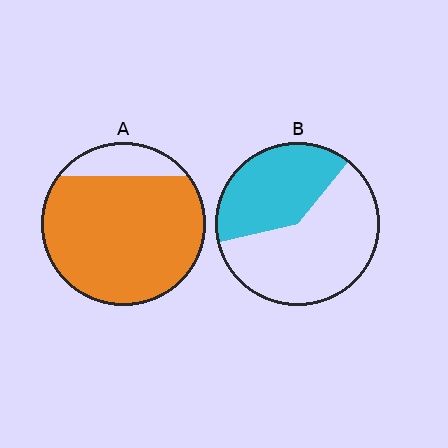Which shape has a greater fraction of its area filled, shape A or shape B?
Shape A.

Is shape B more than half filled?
No.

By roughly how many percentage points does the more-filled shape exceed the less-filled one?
By roughly 45 percentage points (A over B).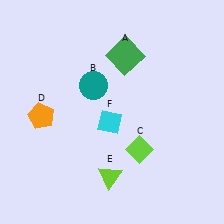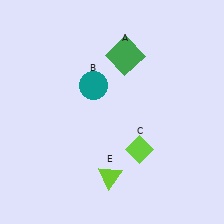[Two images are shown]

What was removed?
The orange pentagon (D), the cyan diamond (F) were removed in Image 2.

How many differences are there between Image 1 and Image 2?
There are 2 differences between the two images.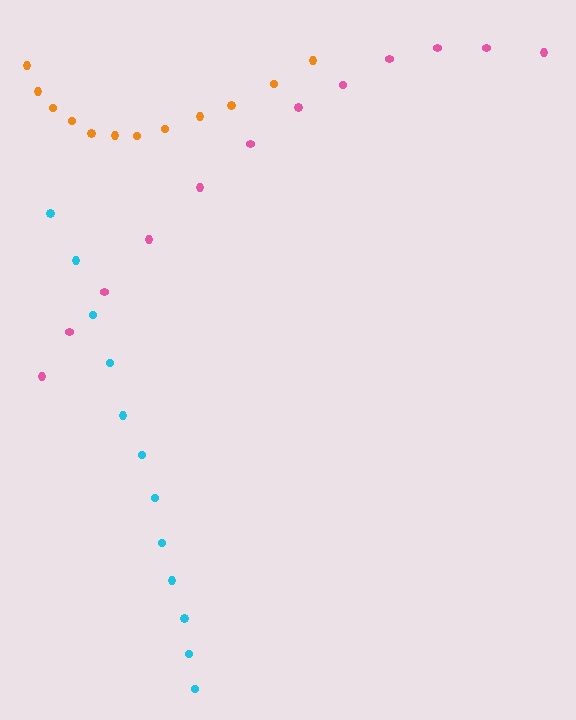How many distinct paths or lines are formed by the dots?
There are 3 distinct paths.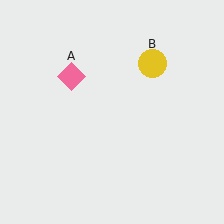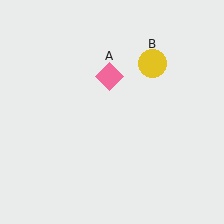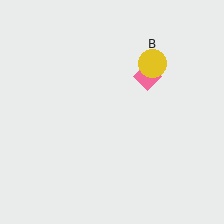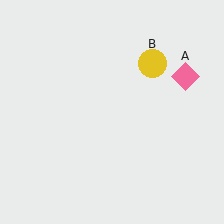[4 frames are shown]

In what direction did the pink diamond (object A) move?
The pink diamond (object A) moved right.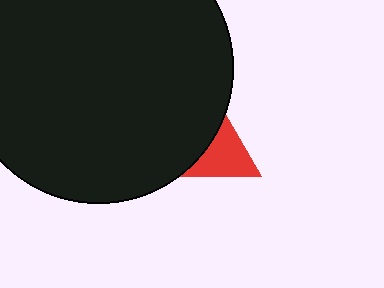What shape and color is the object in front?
The object in front is a black circle.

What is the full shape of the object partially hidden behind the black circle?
The partially hidden object is a red triangle.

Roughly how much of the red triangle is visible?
A small part of it is visible (roughly 30%).